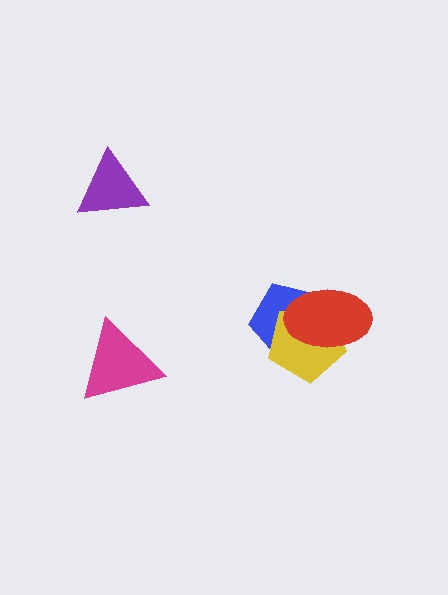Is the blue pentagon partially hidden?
Yes, it is partially covered by another shape.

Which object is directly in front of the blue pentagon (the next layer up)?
The yellow pentagon is directly in front of the blue pentagon.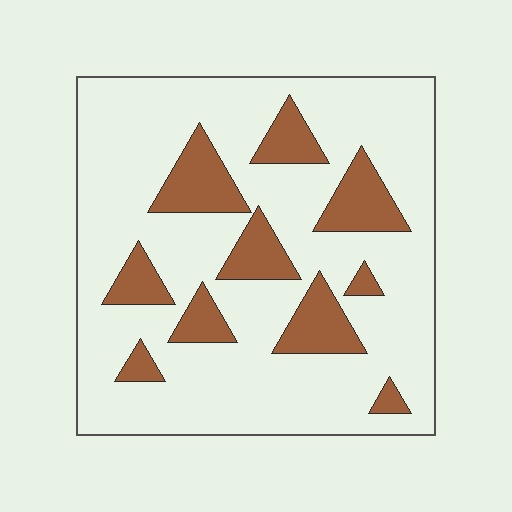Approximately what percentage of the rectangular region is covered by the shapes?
Approximately 20%.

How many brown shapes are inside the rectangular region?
10.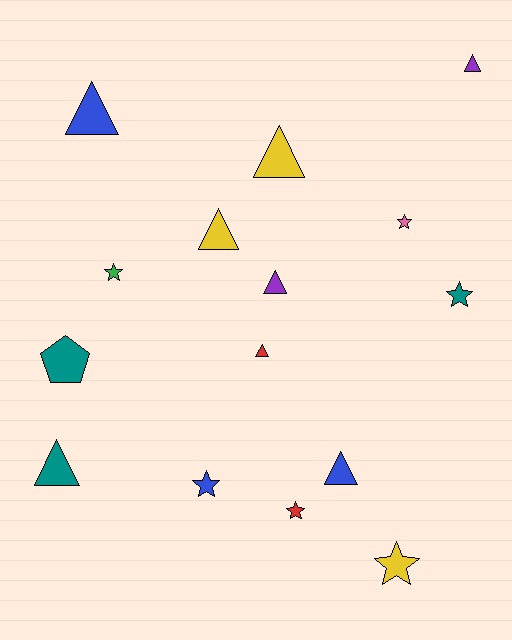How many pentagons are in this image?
There is 1 pentagon.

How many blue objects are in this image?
There are 3 blue objects.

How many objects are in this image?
There are 15 objects.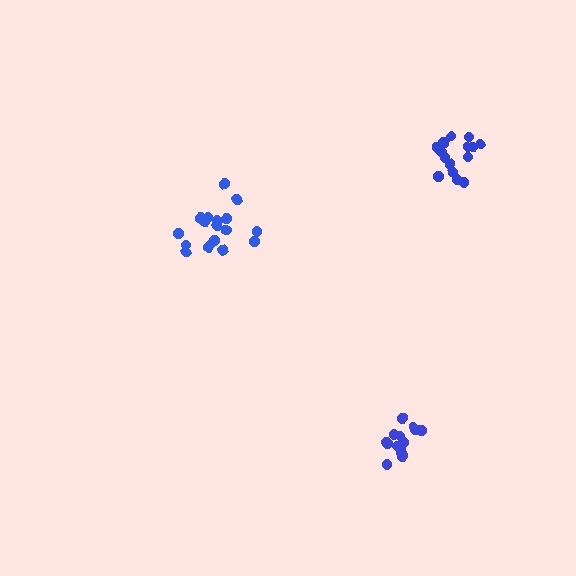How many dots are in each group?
Group 1: 19 dots, Group 2: 15 dots, Group 3: 14 dots (48 total).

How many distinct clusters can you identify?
There are 3 distinct clusters.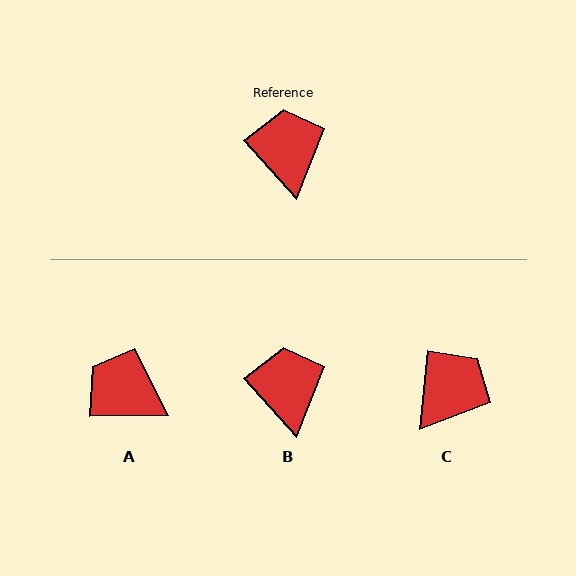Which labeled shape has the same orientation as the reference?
B.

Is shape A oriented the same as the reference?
No, it is off by about 49 degrees.